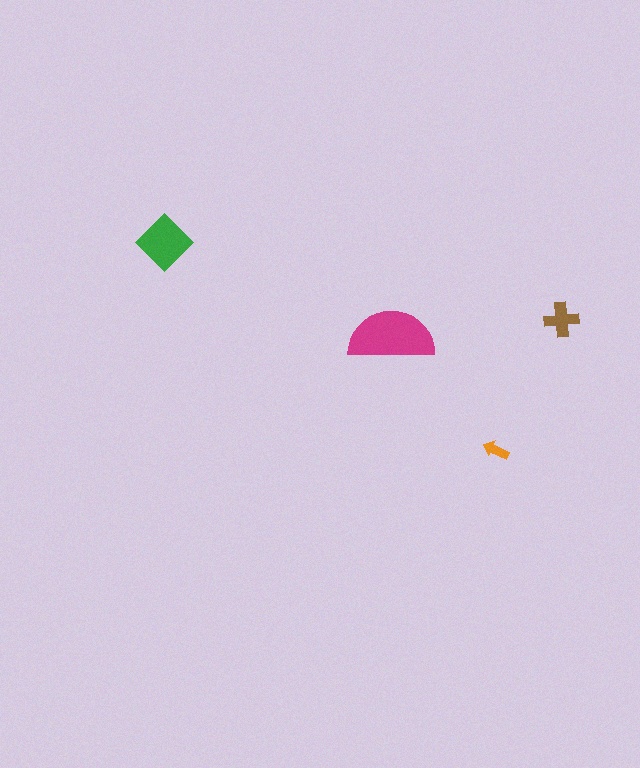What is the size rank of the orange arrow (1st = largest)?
4th.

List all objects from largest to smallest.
The magenta semicircle, the green diamond, the brown cross, the orange arrow.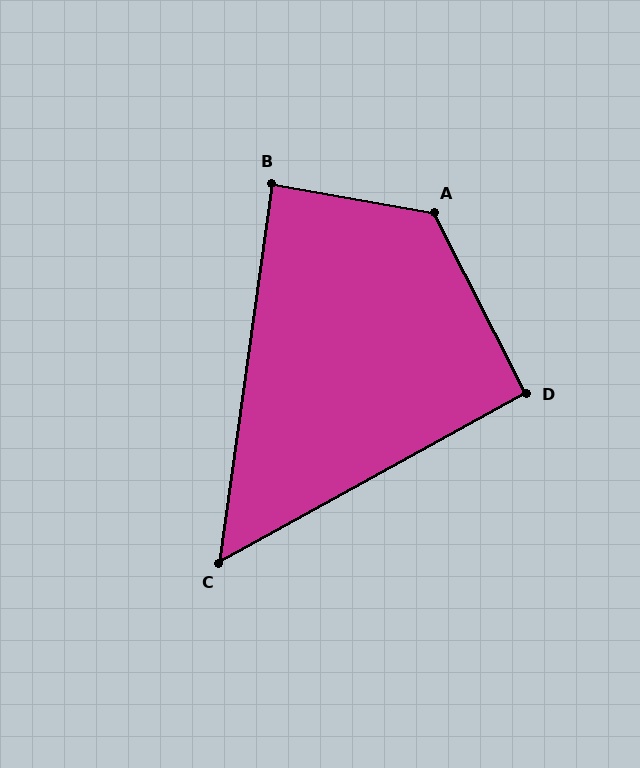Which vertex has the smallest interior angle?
C, at approximately 53 degrees.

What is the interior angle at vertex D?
Approximately 92 degrees (approximately right).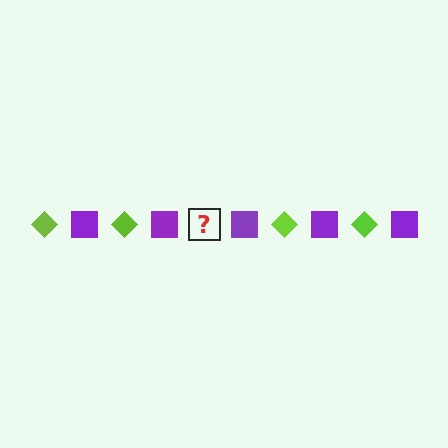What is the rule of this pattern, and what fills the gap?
The rule is that the pattern alternates between lime diamond and purple square. The gap should be filled with a lime diamond.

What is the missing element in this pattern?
The missing element is a lime diamond.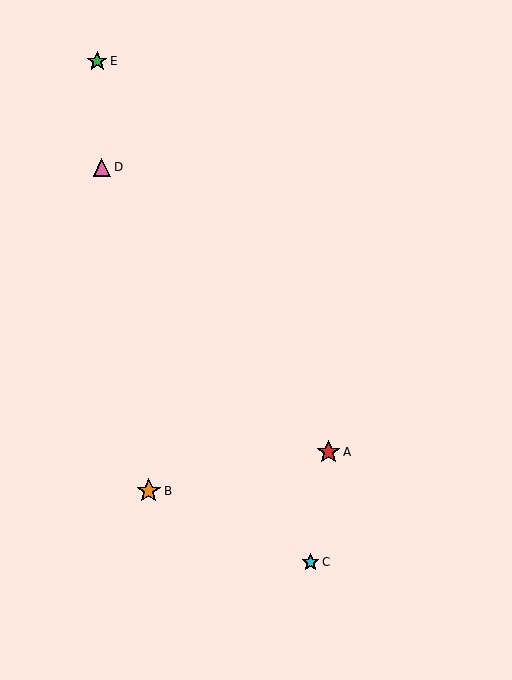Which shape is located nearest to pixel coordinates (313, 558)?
The cyan star (labeled C) at (310, 562) is nearest to that location.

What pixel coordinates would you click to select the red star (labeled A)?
Click at (328, 452) to select the red star A.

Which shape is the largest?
The orange star (labeled B) is the largest.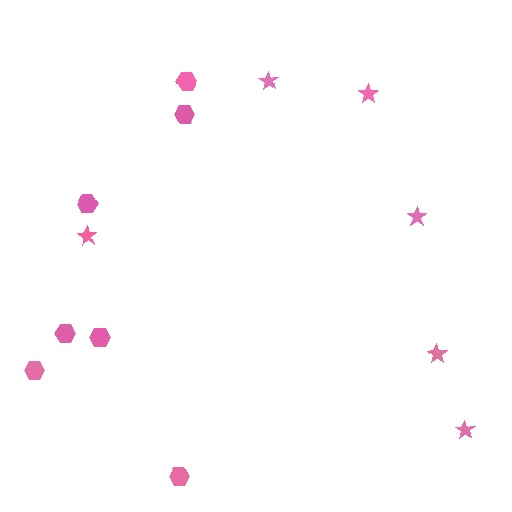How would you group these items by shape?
There are 2 groups: one group of stars (6) and one group of hexagons (7).